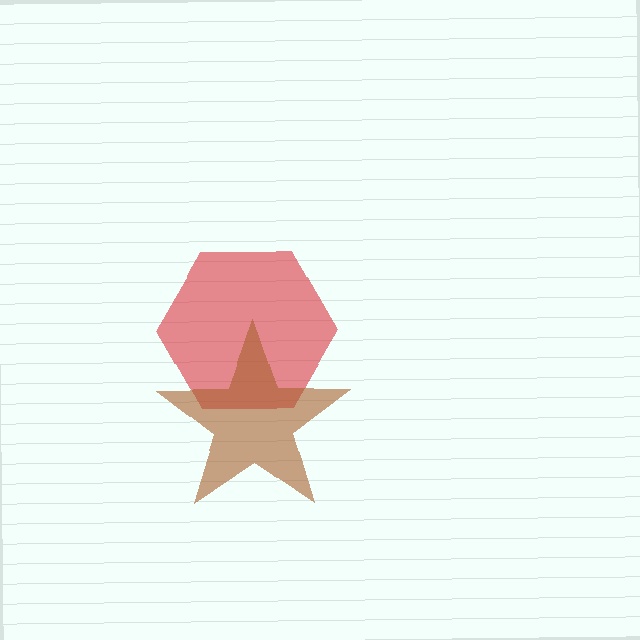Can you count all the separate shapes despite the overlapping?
Yes, there are 2 separate shapes.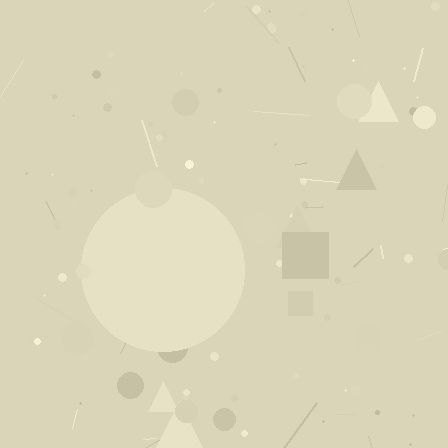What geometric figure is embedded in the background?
A circle is embedded in the background.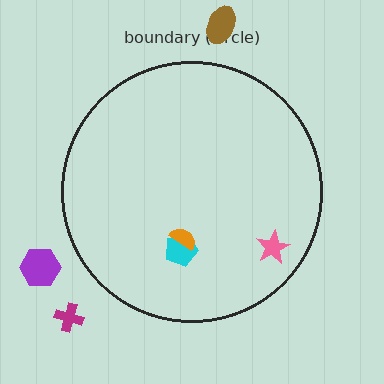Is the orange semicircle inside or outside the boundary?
Inside.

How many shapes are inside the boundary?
3 inside, 3 outside.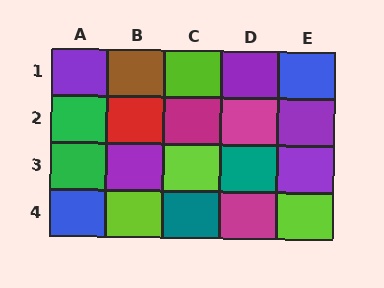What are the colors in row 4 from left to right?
Blue, lime, teal, magenta, lime.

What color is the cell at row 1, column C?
Lime.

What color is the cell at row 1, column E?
Blue.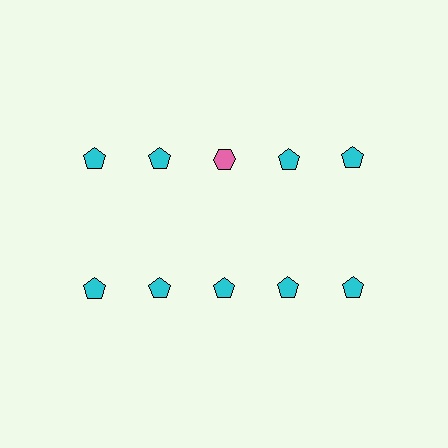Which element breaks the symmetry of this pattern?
The pink hexagon in the top row, center column breaks the symmetry. All other shapes are cyan pentagons.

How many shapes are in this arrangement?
There are 10 shapes arranged in a grid pattern.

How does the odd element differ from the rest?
It differs in both color (pink instead of cyan) and shape (hexagon instead of pentagon).